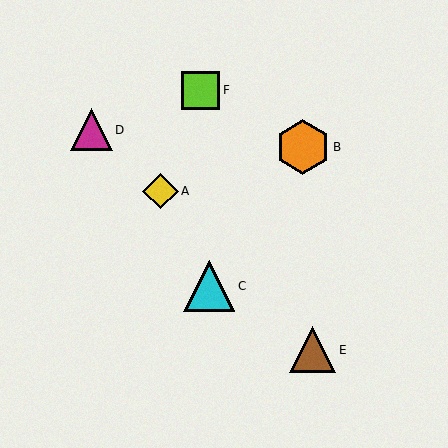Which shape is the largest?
The orange hexagon (labeled B) is the largest.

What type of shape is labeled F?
Shape F is a lime square.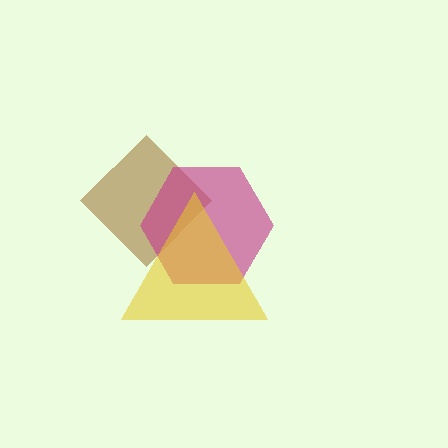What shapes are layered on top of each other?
The layered shapes are: a brown diamond, a magenta hexagon, a yellow triangle.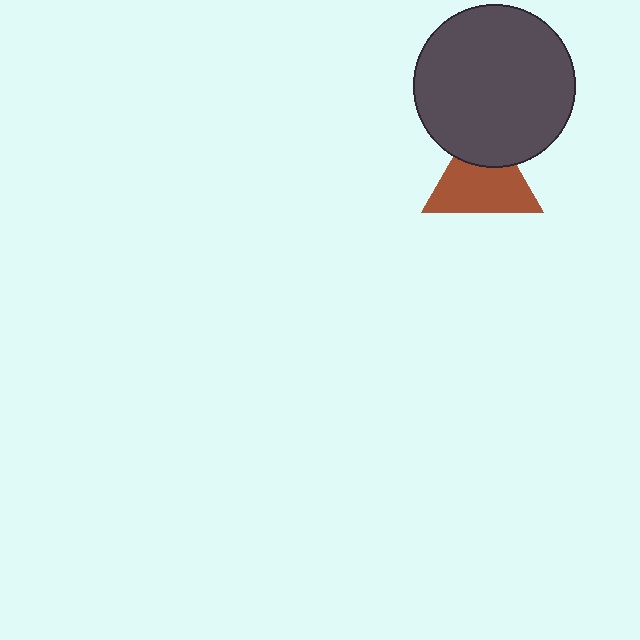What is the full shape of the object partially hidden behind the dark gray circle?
The partially hidden object is a brown triangle.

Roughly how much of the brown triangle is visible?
Most of it is visible (roughly 70%).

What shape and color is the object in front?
The object in front is a dark gray circle.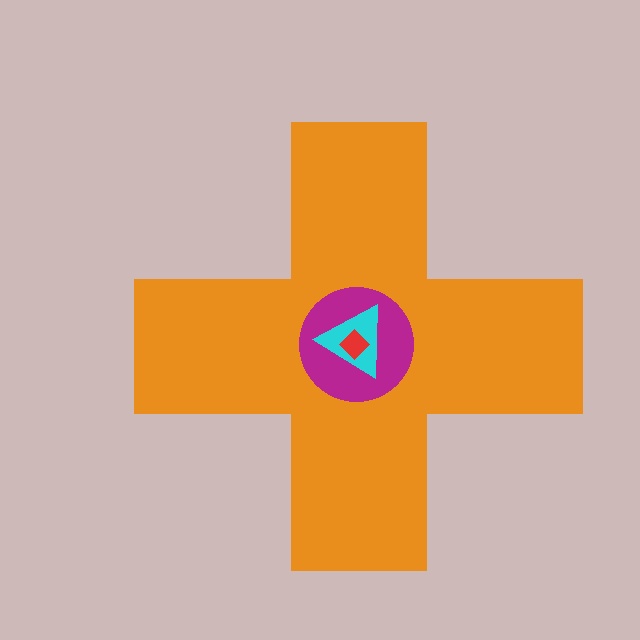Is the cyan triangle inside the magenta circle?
Yes.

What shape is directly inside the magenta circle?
The cyan triangle.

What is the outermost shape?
The orange cross.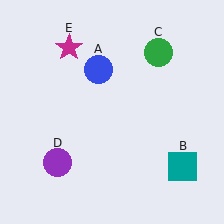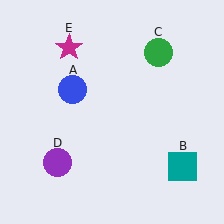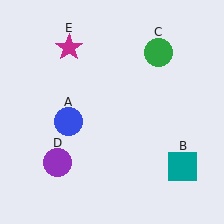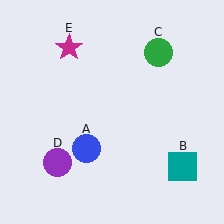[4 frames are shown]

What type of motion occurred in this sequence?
The blue circle (object A) rotated counterclockwise around the center of the scene.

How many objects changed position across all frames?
1 object changed position: blue circle (object A).